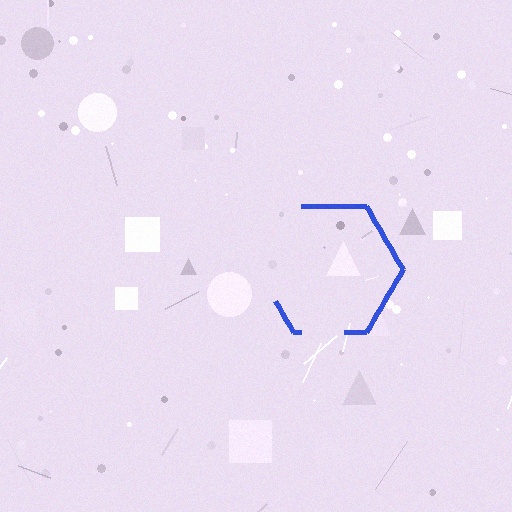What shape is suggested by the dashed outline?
The dashed outline suggests a hexagon.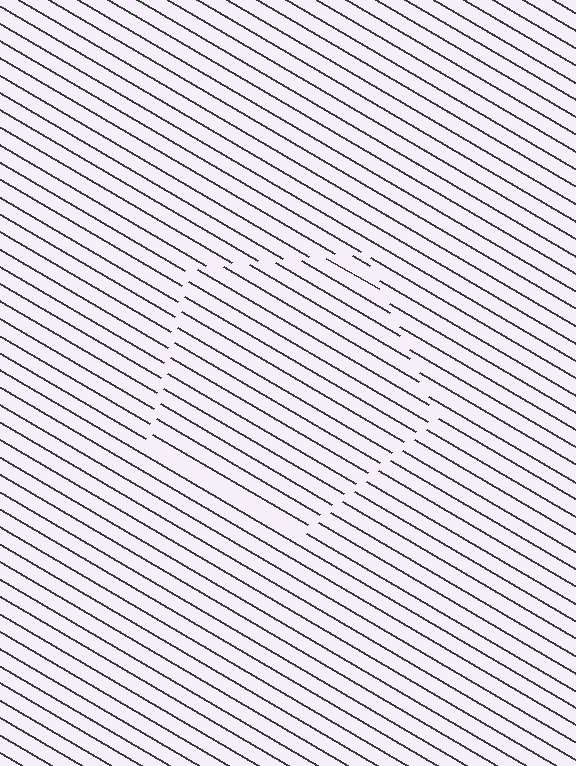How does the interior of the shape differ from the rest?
The interior of the shape contains the same grating, shifted by half a period — the contour is defined by the phase discontinuity where line-ends from the inner and outer gratings abut.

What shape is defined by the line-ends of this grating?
An illusory pentagon. The interior of the shape contains the same grating, shifted by half a period — the contour is defined by the phase discontinuity where line-ends from the inner and outer gratings abut.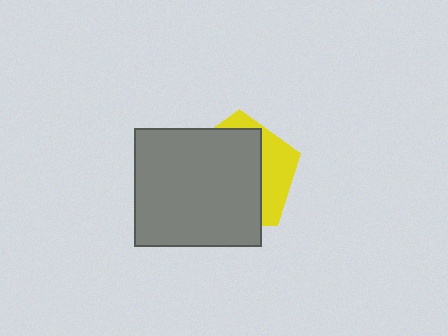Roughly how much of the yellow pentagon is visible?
A small part of it is visible (roughly 31%).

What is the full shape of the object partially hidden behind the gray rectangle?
The partially hidden object is a yellow pentagon.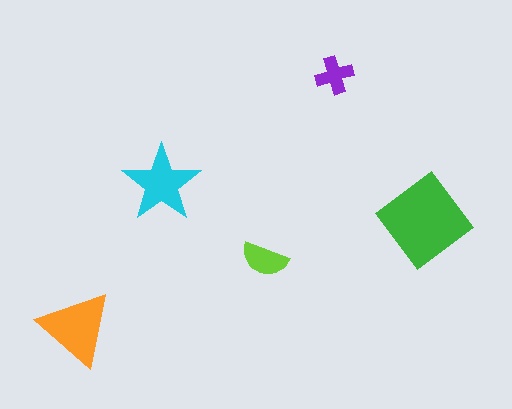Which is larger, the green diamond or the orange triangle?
The green diamond.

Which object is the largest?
The green diamond.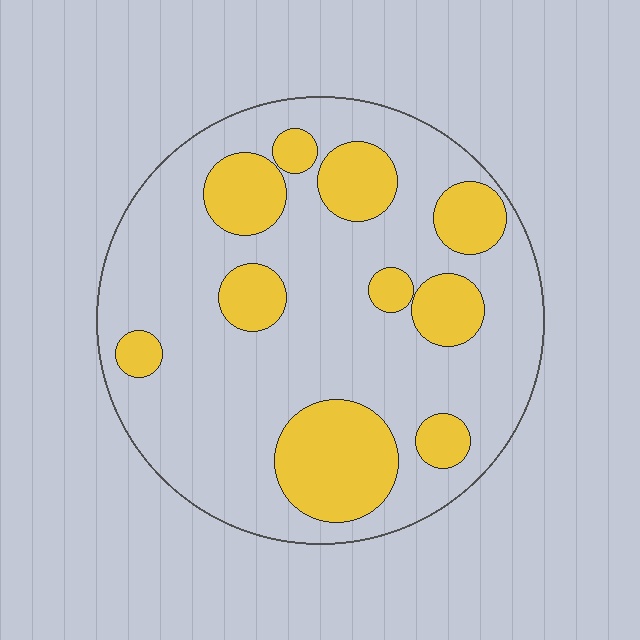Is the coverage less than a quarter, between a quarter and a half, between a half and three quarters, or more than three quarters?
Between a quarter and a half.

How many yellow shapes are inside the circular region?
10.